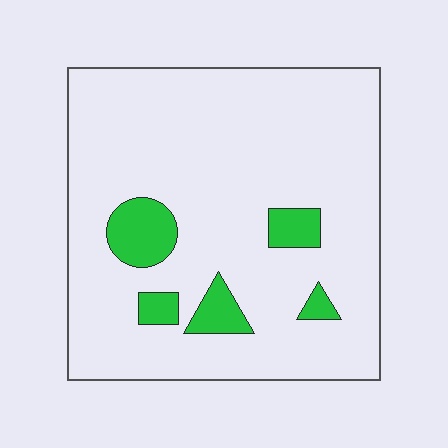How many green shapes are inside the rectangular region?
5.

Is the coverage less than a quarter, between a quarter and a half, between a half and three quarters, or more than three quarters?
Less than a quarter.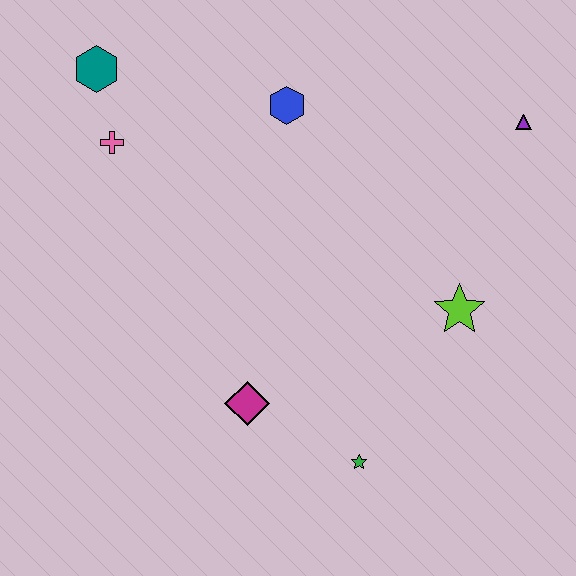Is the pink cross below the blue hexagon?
Yes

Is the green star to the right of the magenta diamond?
Yes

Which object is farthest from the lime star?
The teal hexagon is farthest from the lime star.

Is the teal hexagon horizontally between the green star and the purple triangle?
No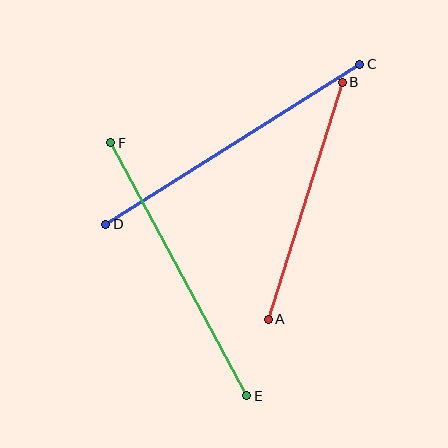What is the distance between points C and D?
The distance is approximately 300 pixels.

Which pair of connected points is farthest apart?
Points C and D are farthest apart.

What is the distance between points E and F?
The distance is approximately 287 pixels.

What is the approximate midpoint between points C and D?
The midpoint is at approximately (233, 144) pixels.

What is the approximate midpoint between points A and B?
The midpoint is at approximately (305, 201) pixels.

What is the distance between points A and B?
The distance is approximately 248 pixels.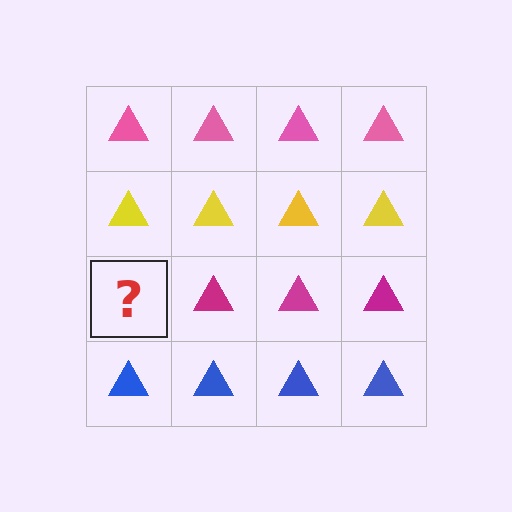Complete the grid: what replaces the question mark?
The question mark should be replaced with a magenta triangle.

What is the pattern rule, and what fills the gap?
The rule is that each row has a consistent color. The gap should be filled with a magenta triangle.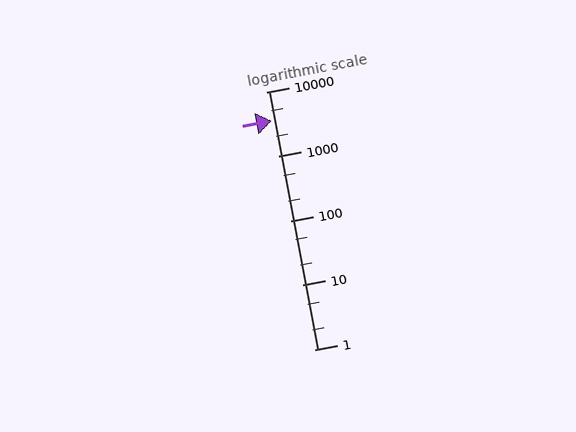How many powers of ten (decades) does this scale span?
The scale spans 4 decades, from 1 to 10000.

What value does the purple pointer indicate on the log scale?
The pointer indicates approximately 3600.